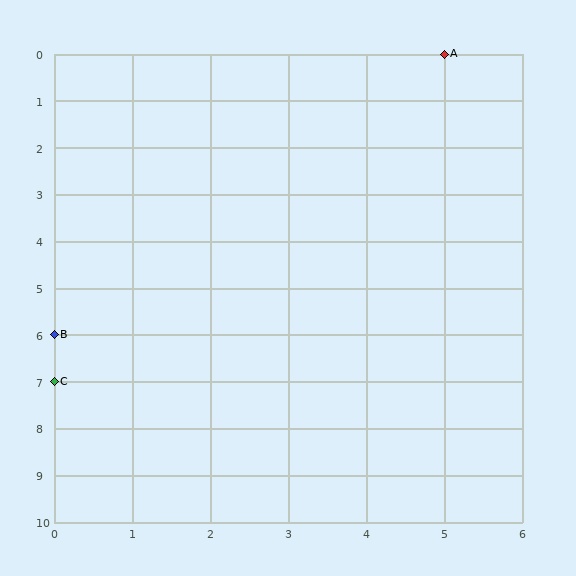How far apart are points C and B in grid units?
Points C and B are 1 row apart.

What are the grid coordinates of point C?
Point C is at grid coordinates (0, 7).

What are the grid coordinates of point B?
Point B is at grid coordinates (0, 6).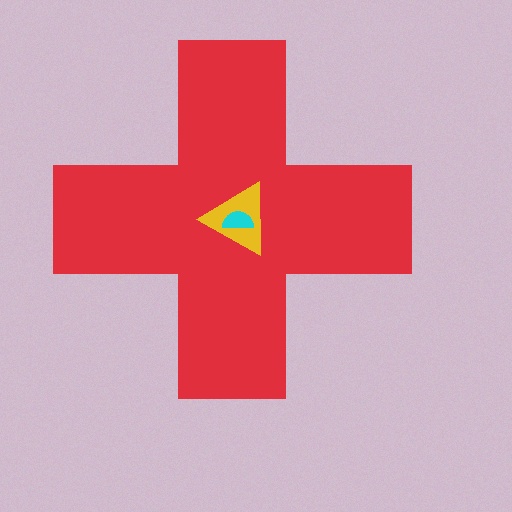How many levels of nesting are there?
3.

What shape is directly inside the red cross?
The yellow triangle.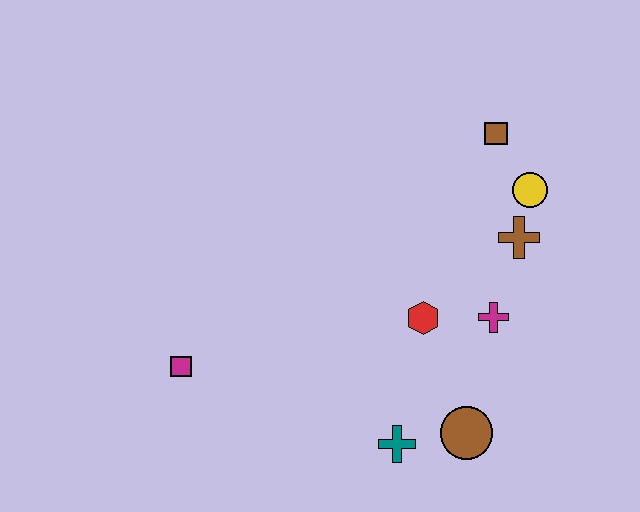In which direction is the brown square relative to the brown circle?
The brown square is above the brown circle.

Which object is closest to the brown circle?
The teal cross is closest to the brown circle.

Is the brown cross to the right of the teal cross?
Yes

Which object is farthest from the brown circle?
The brown square is farthest from the brown circle.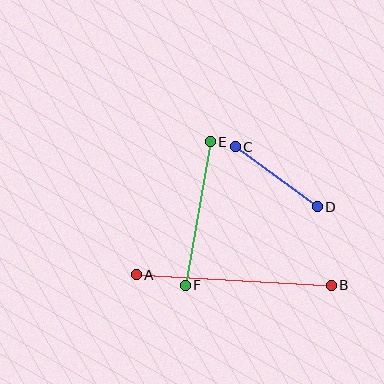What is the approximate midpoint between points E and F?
The midpoint is at approximately (198, 214) pixels.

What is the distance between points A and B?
The distance is approximately 195 pixels.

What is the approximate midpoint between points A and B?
The midpoint is at approximately (234, 280) pixels.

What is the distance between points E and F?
The distance is approximately 146 pixels.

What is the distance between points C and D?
The distance is approximately 101 pixels.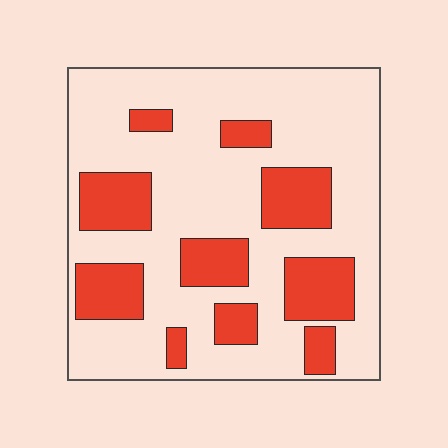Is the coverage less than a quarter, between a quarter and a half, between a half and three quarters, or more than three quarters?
Between a quarter and a half.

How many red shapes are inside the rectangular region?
10.